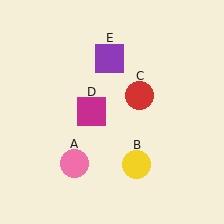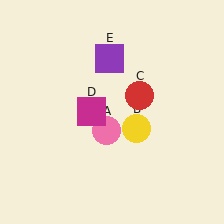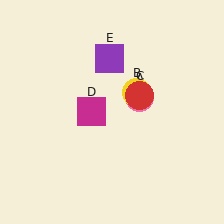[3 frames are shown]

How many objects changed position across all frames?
2 objects changed position: pink circle (object A), yellow circle (object B).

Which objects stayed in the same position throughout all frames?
Red circle (object C) and magenta square (object D) and purple square (object E) remained stationary.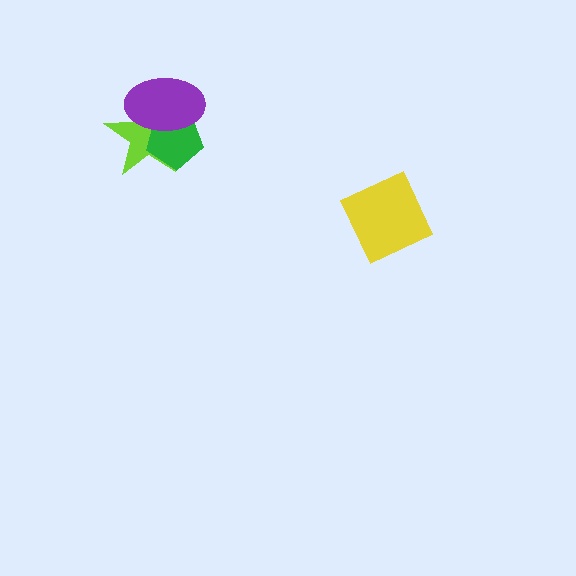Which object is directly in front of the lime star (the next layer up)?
The green pentagon is directly in front of the lime star.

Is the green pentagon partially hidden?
Yes, it is partially covered by another shape.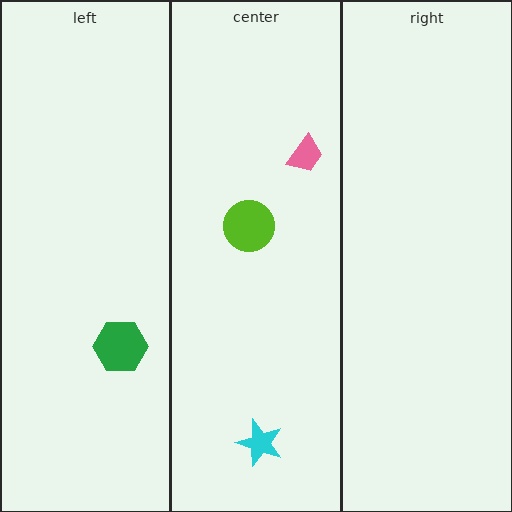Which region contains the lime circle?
The center region.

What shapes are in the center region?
The pink trapezoid, the lime circle, the cyan star.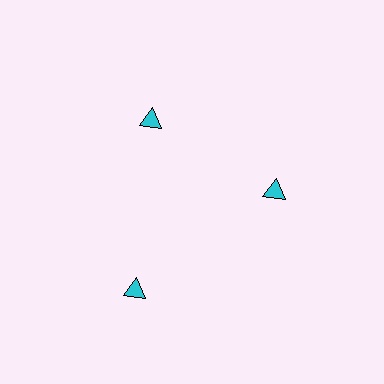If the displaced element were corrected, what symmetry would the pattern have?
It would have 3-fold rotational symmetry — the pattern would map onto itself every 120 degrees.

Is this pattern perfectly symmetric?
No. The 3 cyan triangles are arranged in a ring, but one element near the 7 o'clock position is pushed outward from the center, breaking the 3-fold rotational symmetry.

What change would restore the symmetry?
The symmetry would be restored by moving it inward, back onto the ring so that all 3 triangles sit at equal angles and equal distance from the center.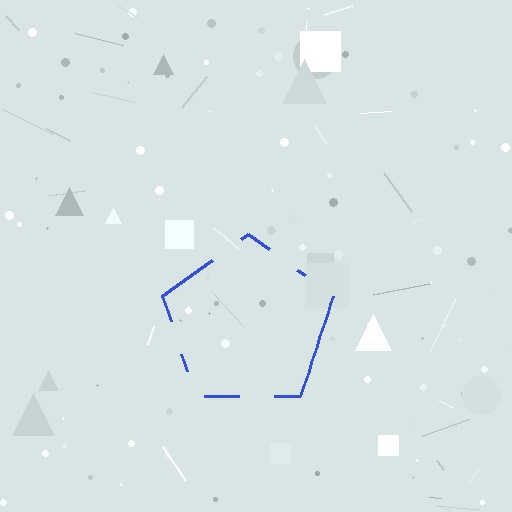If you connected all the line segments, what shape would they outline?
They would outline a pentagon.